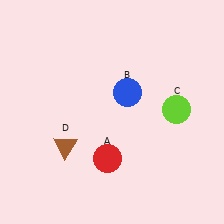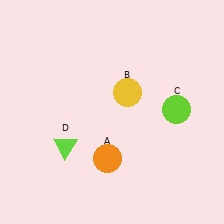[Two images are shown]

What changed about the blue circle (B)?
In Image 1, B is blue. In Image 2, it changed to yellow.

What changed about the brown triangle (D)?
In Image 1, D is brown. In Image 2, it changed to lime.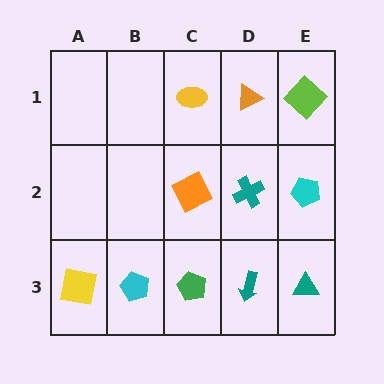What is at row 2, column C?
An orange square.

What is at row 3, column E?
A teal triangle.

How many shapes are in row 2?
3 shapes.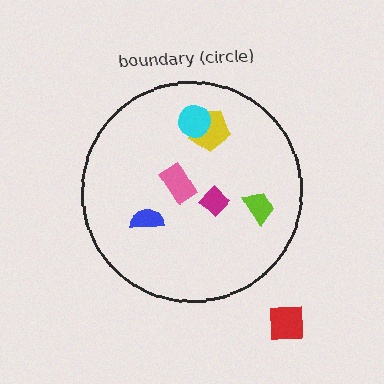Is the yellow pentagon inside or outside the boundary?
Inside.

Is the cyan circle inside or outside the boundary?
Inside.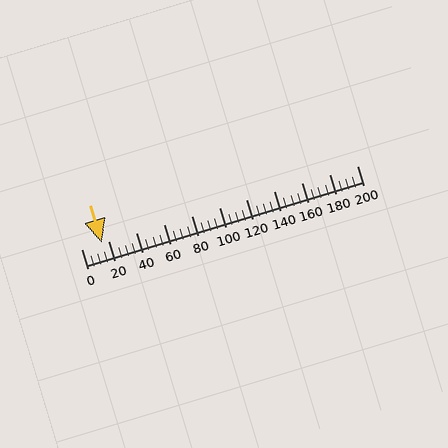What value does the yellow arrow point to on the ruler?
The yellow arrow points to approximately 15.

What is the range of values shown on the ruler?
The ruler shows values from 0 to 200.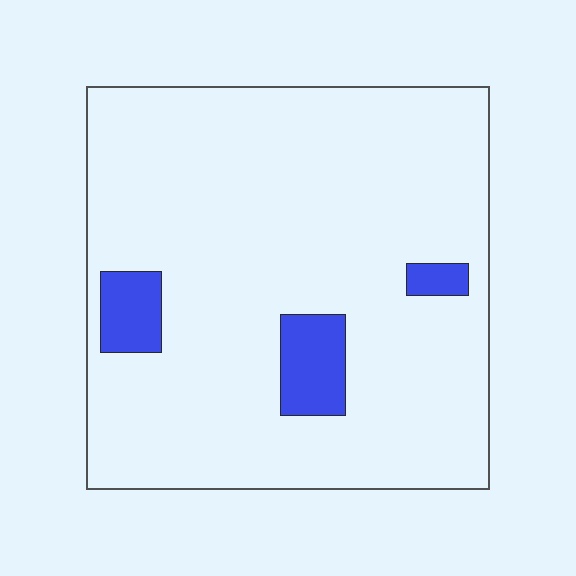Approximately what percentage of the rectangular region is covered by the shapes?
Approximately 10%.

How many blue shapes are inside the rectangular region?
3.